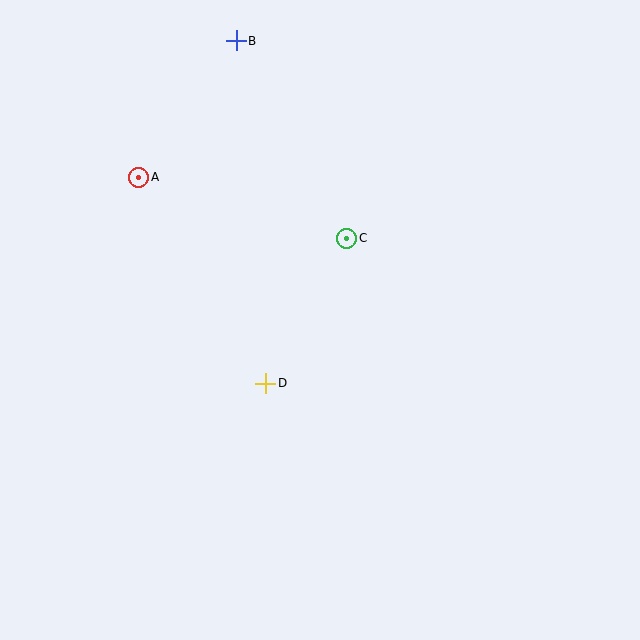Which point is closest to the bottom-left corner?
Point D is closest to the bottom-left corner.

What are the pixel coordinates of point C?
Point C is at (347, 238).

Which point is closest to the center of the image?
Point D at (266, 383) is closest to the center.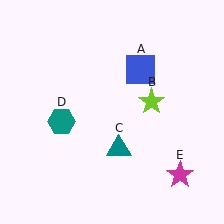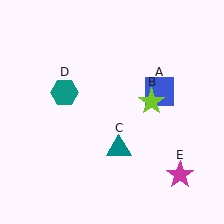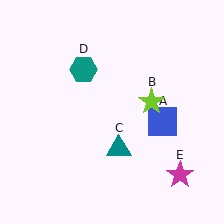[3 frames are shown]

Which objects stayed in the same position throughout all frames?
Lime star (object B) and teal triangle (object C) and magenta star (object E) remained stationary.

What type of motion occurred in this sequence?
The blue square (object A), teal hexagon (object D) rotated clockwise around the center of the scene.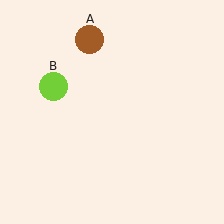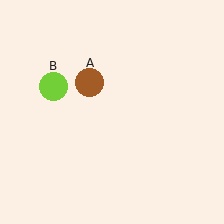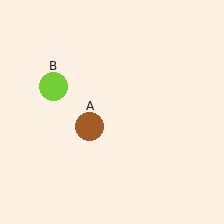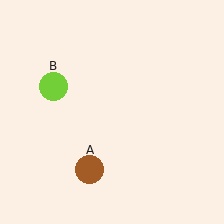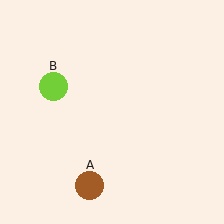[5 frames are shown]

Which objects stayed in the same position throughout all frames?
Lime circle (object B) remained stationary.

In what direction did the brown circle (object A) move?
The brown circle (object A) moved down.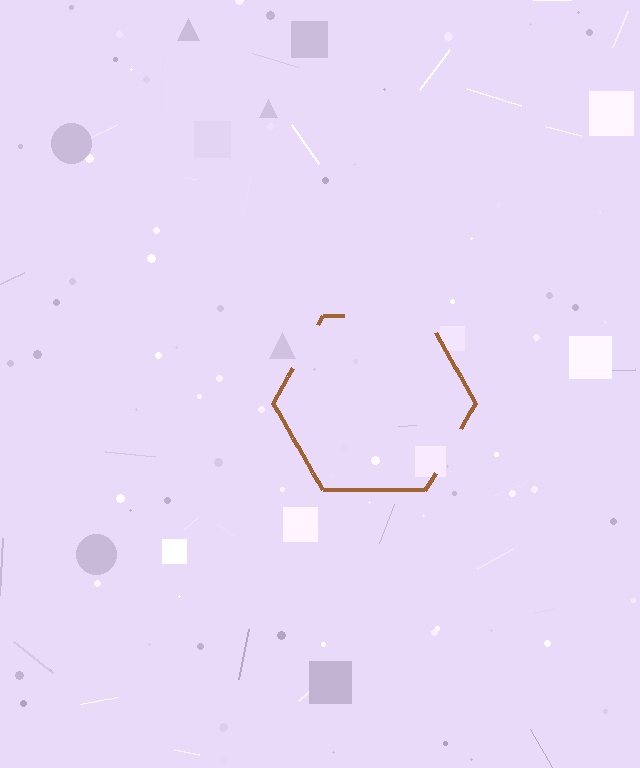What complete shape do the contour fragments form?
The contour fragments form a hexagon.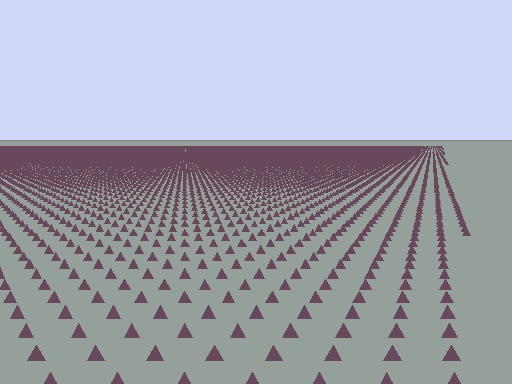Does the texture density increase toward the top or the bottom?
Density increases toward the top.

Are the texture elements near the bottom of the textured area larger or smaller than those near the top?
Larger. Near the bottom, elements are closer to the viewer and appear at a bigger on-screen size.